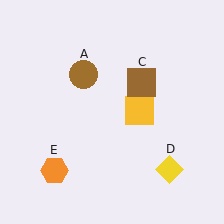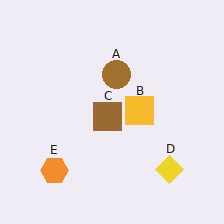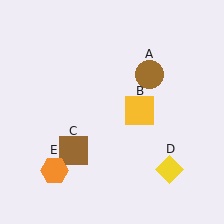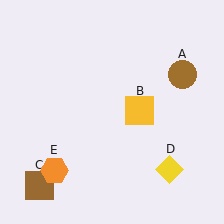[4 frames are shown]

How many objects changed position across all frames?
2 objects changed position: brown circle (object A), brown square (object C).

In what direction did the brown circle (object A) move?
The brown circle (object A) moved right.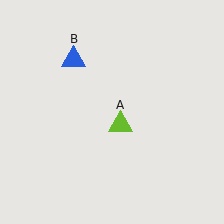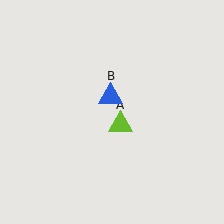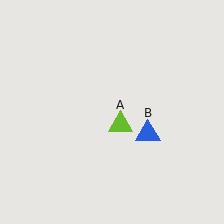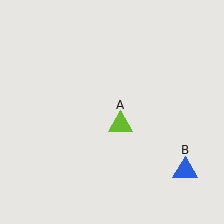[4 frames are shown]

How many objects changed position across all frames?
1 object changed position: blue triangle (object B).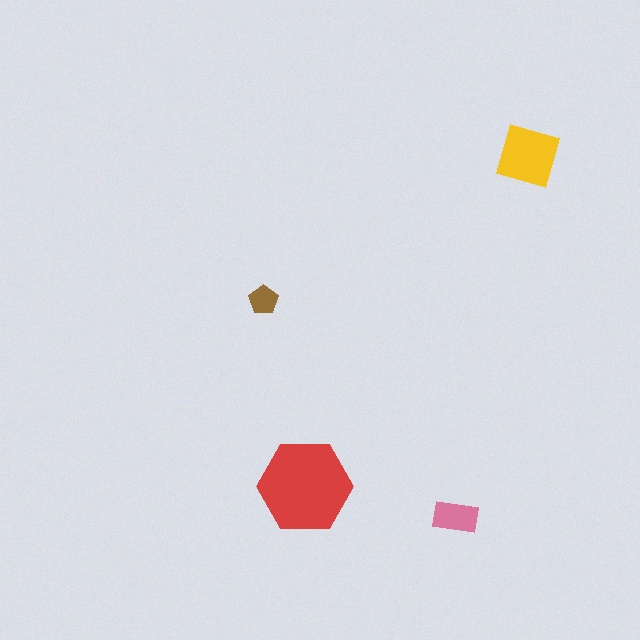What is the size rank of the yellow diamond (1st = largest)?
2nd.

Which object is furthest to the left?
The brown pentagon is leftmost.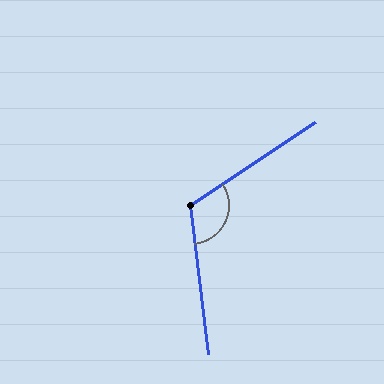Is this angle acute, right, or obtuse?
It is obtuse.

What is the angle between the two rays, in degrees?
Approximately 117 degrees.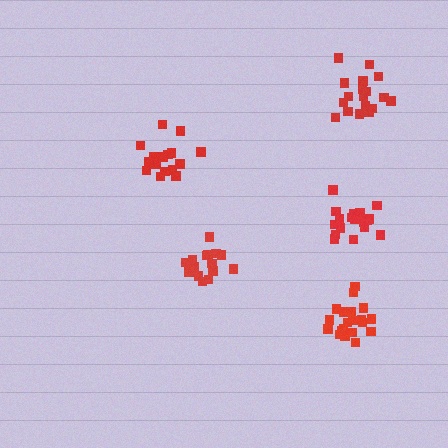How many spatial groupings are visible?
There are 5 spatial groupings.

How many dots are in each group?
Group 1: 20 dots, Group 2: 17 dots, Group 3: 20 dots, Group 4: 18 dots, Group 5: 16 dots (91 total).